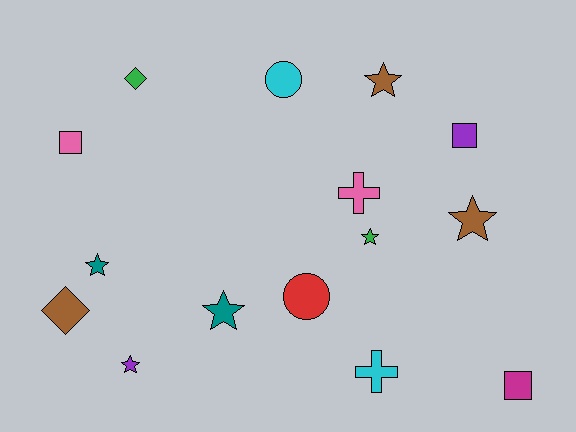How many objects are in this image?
There are 15 objects.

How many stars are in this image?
There are 6 stars.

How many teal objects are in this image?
There are 2 teal objects.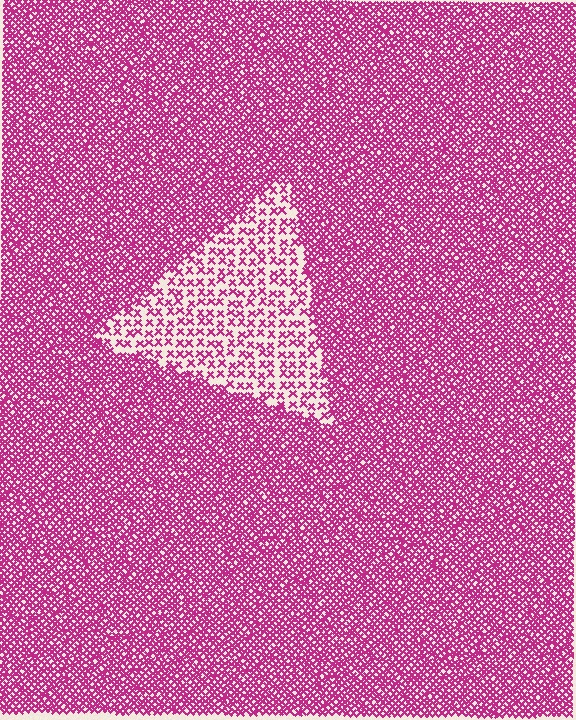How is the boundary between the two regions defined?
The boundary is defined by a change in element density (approximately 2.6x ratio). All elements are the same color, size, and shape.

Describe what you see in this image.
The image contains small magenta elements arranged at two different densities. A triangle-shaped region is visible where the elements are less densely packed than the surrounding area.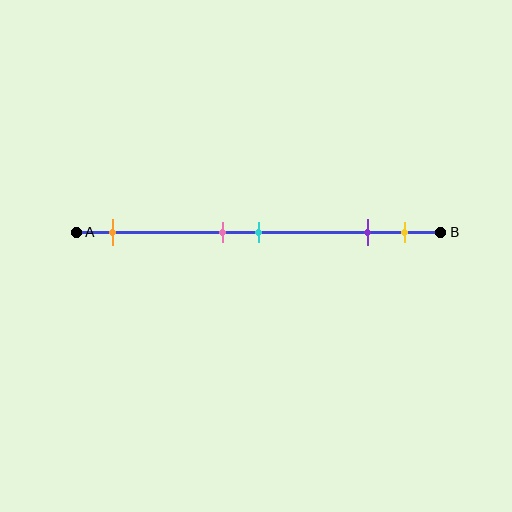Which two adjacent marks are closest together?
The pink and cyan marks are the closest adjacent pair.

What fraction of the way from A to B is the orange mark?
The orange mark is approximately 10% (0.1) of the way from A to B.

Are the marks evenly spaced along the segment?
No, the marks are not evenly spaced.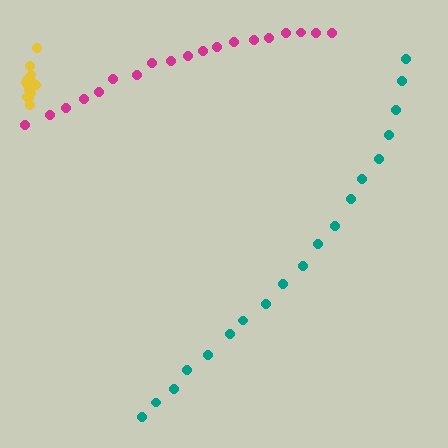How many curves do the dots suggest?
There are 3 distinct paths.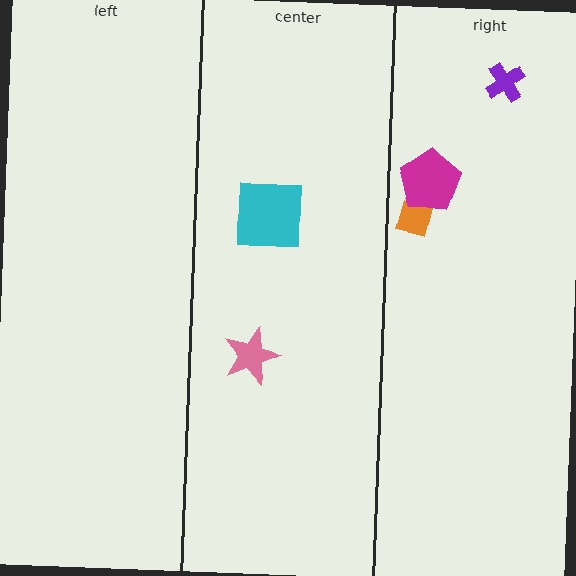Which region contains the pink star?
The center region.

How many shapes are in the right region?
3.